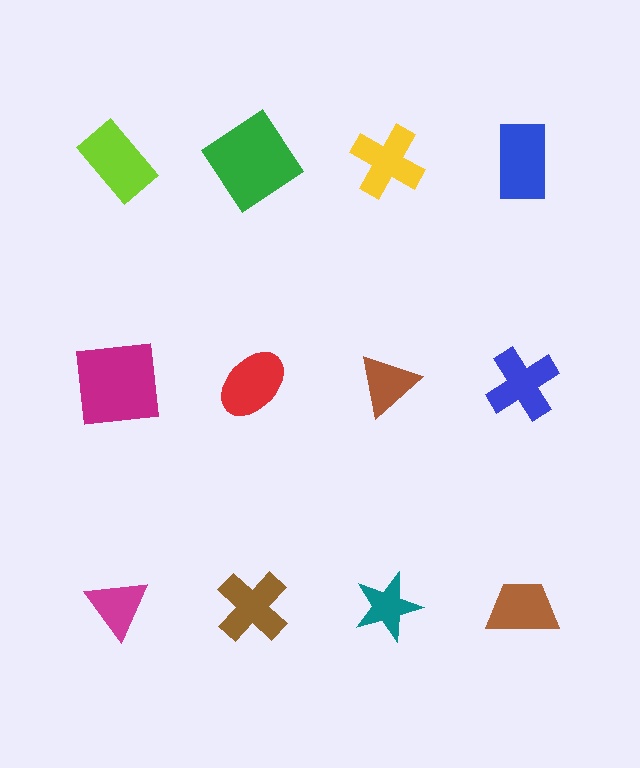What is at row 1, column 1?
A lime rectangle.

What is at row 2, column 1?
A magenta square.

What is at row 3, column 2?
A brown cross.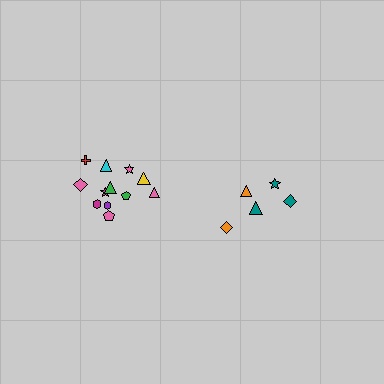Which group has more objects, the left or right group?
The left group.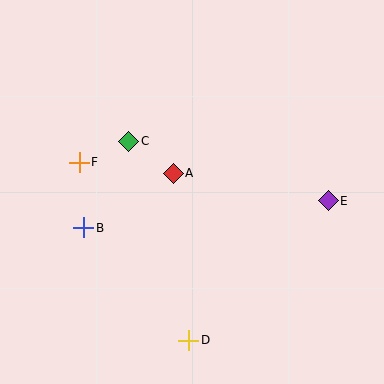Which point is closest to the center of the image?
Point A at (173, 173) is closest to the center.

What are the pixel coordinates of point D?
Point D is at (189, 340).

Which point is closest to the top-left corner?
Point F is closest to the top-left corner.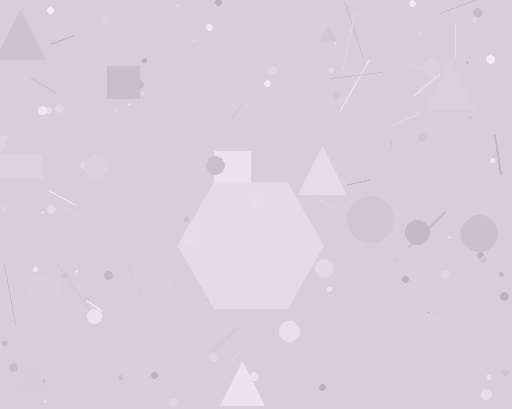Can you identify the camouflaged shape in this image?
The camouflaged shape is a hexagon.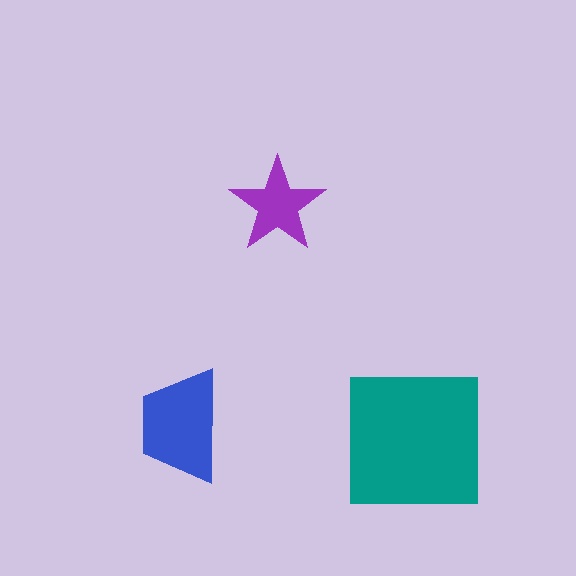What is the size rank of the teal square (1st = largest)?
1st.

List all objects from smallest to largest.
The purple star, the blue trapezoid, the teal square.